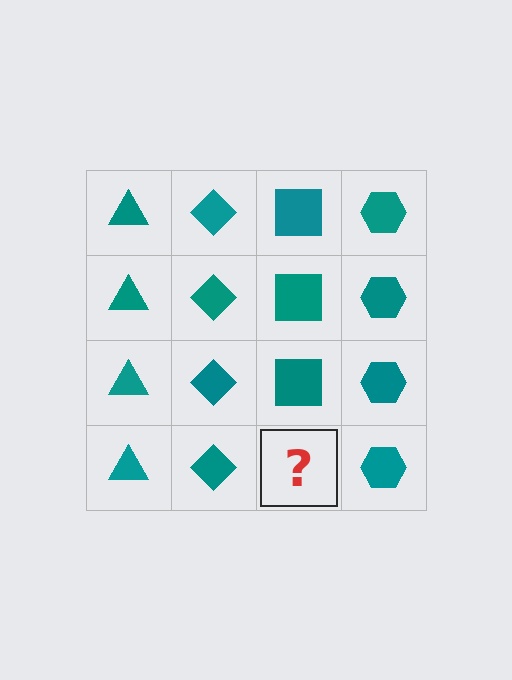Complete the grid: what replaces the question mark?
The question mark should be replaced with a teal square.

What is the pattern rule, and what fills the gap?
The rule is that each column has a consistent shape. The gap should be filled with a teal square.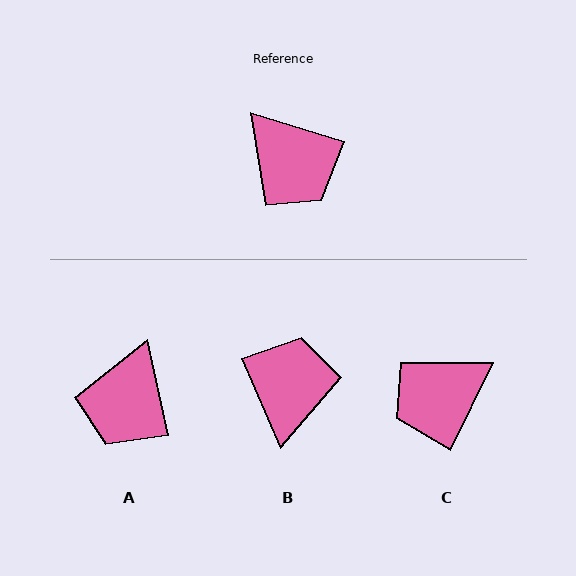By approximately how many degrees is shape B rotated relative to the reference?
Approximately 130 degrees counter-clockwise.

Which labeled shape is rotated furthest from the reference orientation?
B, about 130 degrees away.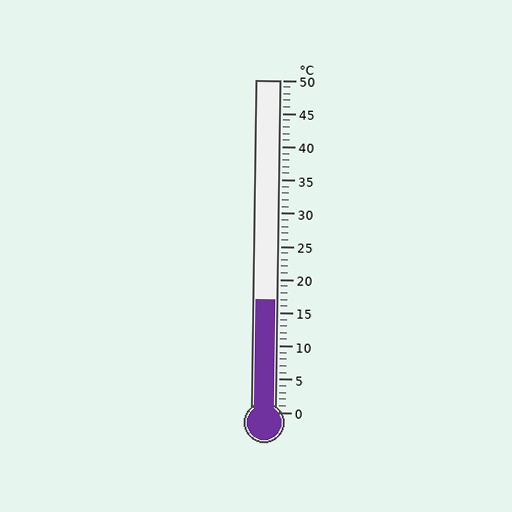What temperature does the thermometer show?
The thermometer shows approximately 17°C.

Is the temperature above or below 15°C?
The temperature is above 15°C.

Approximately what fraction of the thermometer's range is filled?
The thermometer is filled to approximately 35% of its range.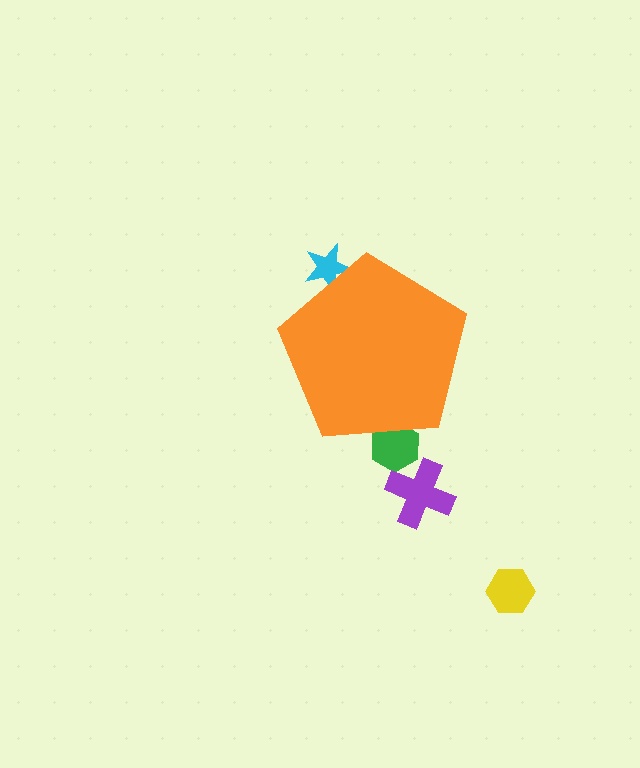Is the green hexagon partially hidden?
Yes, the green hexagon is partially hidden behind the orange pentagon.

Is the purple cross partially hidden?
No, the purple cross is fully visible.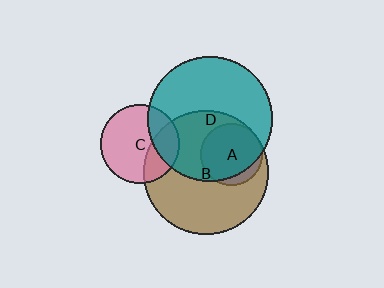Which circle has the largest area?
Circle D (teal).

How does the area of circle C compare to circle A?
Approximately 1.6 times.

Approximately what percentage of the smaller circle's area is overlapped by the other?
Approximately 30%.